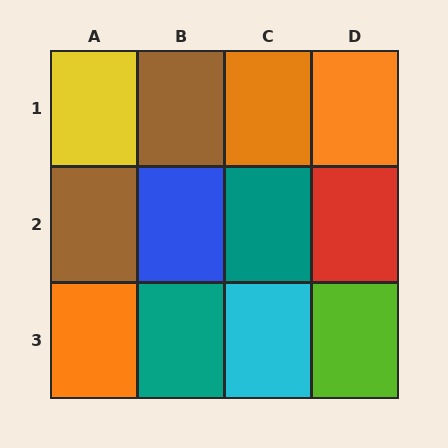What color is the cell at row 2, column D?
Red.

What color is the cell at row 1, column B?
Brown.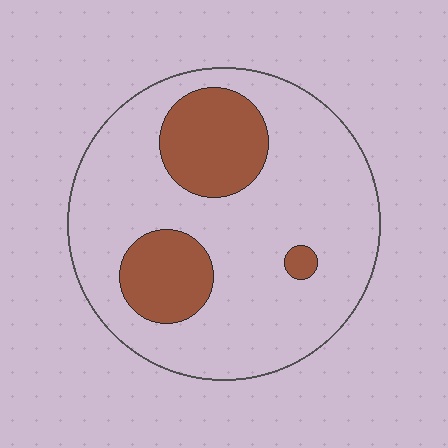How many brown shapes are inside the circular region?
3.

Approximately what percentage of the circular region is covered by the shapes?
Approximately 25%.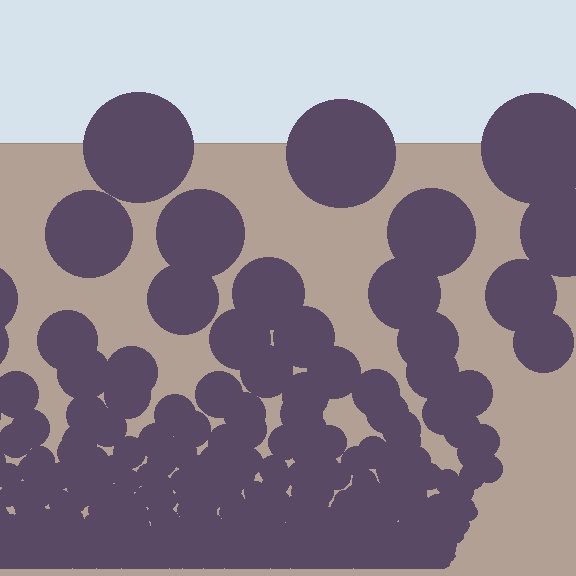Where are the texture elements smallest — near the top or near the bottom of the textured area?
Near the bottom.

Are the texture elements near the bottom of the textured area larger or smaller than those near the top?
Smaller. The gradient is inverted — elements near the bottom are smaller and denser.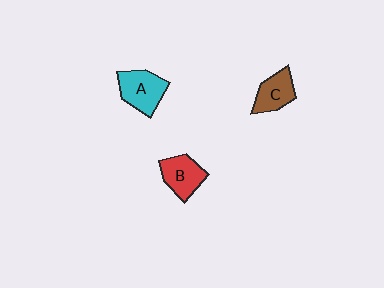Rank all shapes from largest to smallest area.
From largest to smallest: A (cyan), B (red), C (brown).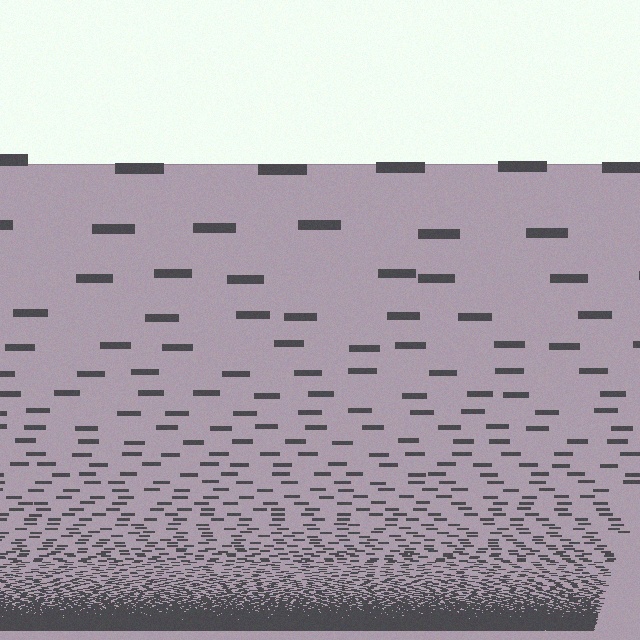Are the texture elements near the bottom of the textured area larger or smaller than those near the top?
Smaller. The gradient is inverted — elements near the bottom are smaller and denser.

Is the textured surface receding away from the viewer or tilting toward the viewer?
The surface appears to tilt toward the viewer. Texture elements get larger and sparser toward the top.